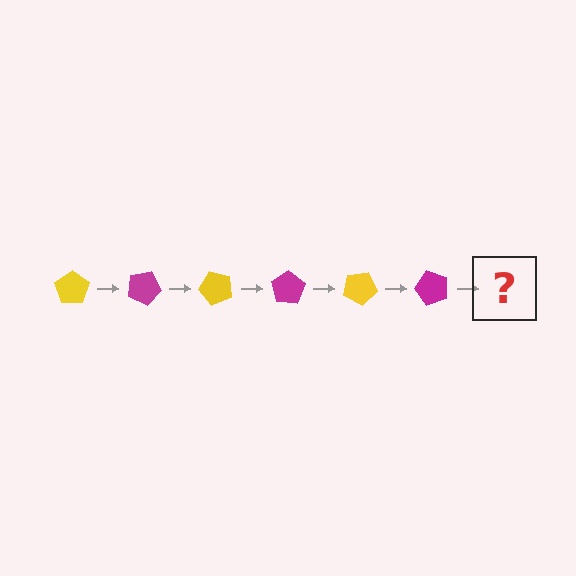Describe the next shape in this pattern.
It should be a yellow pentagon, rotated 150 degrees from the start.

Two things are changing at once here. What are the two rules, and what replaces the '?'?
The two rules are that it rotates 25 degrees each step and the color cycles through yellow and magenta. The '?' should be a yellow pentagon, rotated 150 degrees from the start.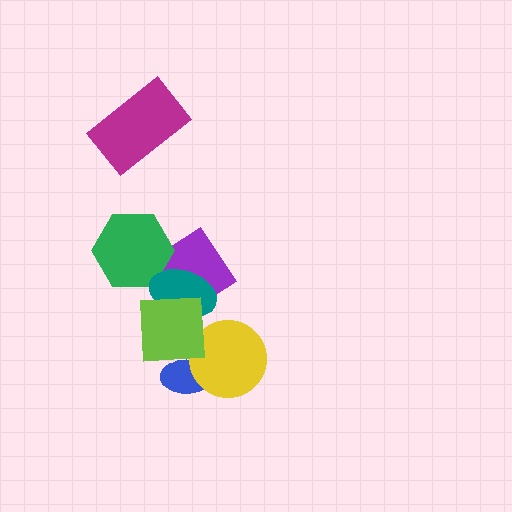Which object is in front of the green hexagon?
The teal ellipse is in front of the green hexagon.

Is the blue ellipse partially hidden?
Yes, it is partially covered by another shape.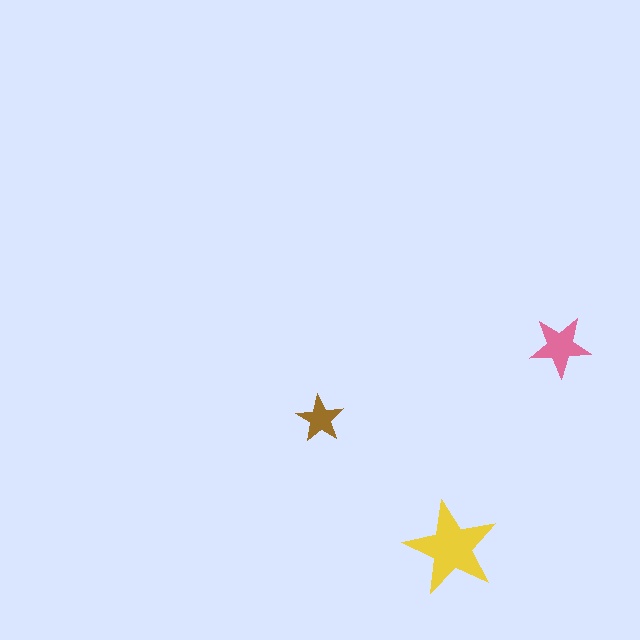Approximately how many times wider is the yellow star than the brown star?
About 2 times wider.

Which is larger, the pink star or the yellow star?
The yellow one.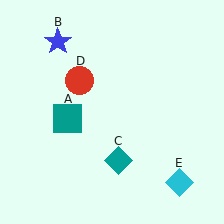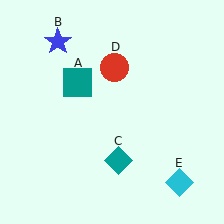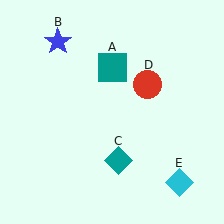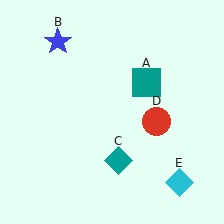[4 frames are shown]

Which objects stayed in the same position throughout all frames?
Blue star (object B) and teal diamond (object C) and cyan diamond (object E) remained stationary.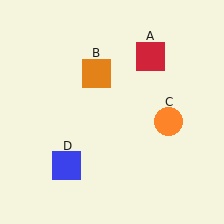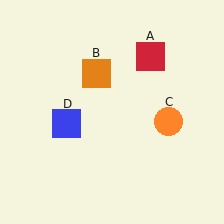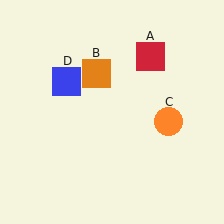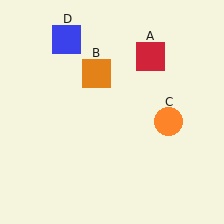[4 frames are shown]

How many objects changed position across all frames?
1 object changed position: blue square (object D).